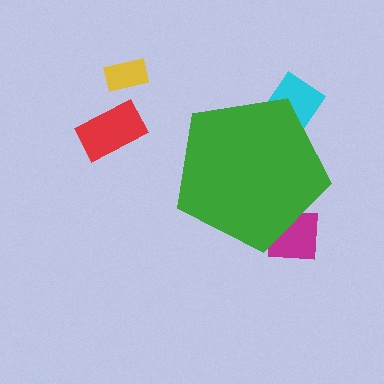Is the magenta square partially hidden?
Yes, the magenta square is partially hidden behind the green pentagon.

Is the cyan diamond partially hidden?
Yes, the cyan diamond is partially hidden behind the green pentagon.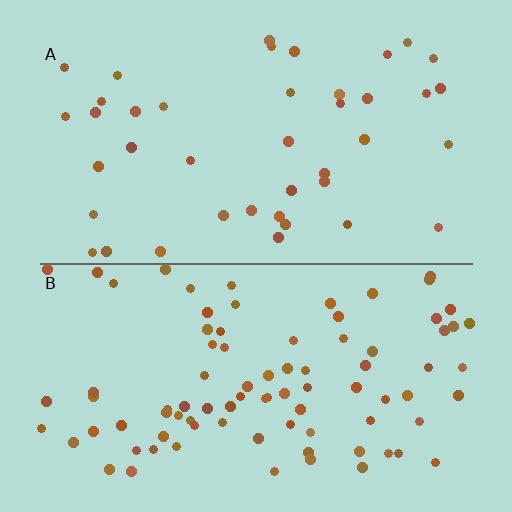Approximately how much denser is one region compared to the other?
Approximately 2.2× — region B over region A.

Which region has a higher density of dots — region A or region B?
B (the bottom).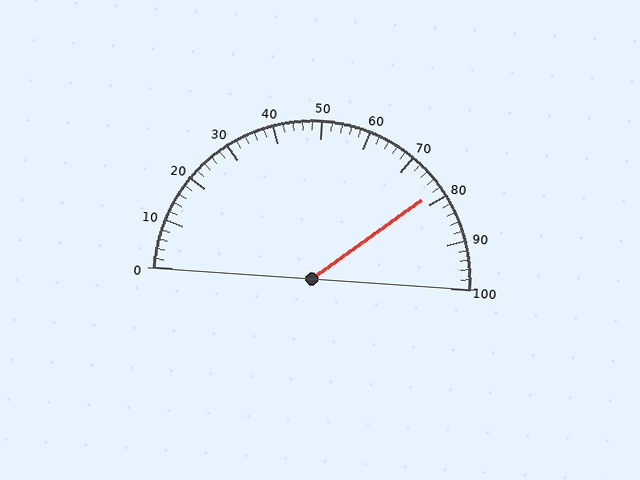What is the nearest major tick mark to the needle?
The nearest major tick mark is 80.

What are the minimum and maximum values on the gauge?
The gauge ranges from 0 to 100.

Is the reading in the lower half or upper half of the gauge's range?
The reading is in the upper half of the range (0 to 100).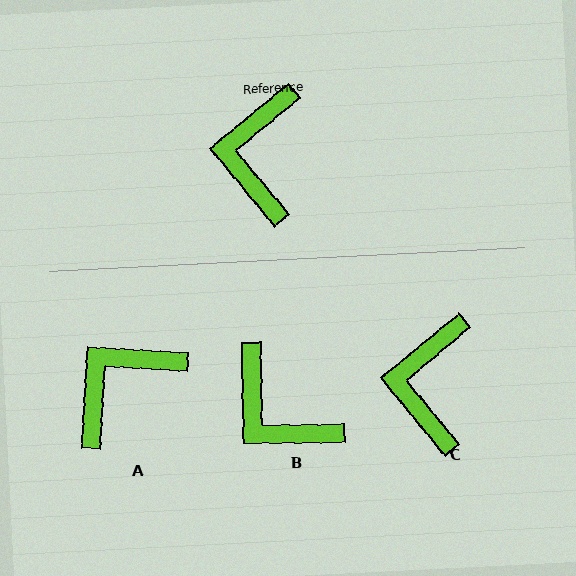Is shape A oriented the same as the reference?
No, it is off by about 43 degrees.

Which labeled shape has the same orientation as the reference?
C.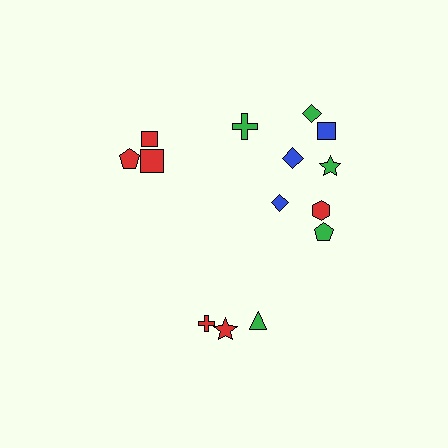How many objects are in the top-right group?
There are 8 objects.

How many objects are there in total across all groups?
There are 14 objects.